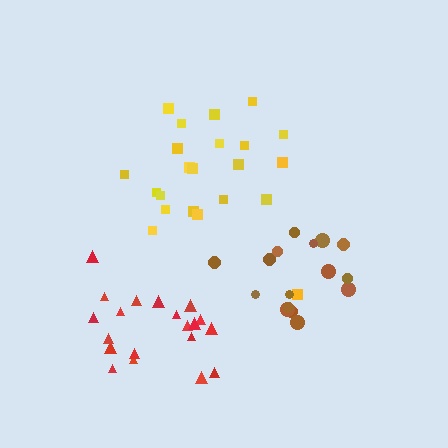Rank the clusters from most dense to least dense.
brown, red, yellow.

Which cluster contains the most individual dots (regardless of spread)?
Yellow (22).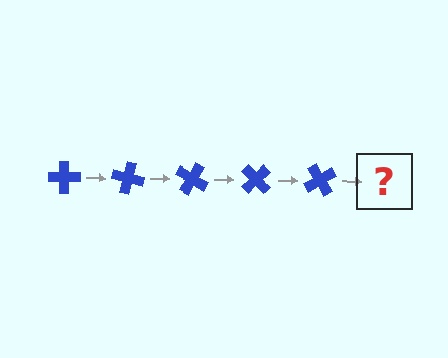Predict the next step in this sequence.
The next step is a blue cross rotated 75 degrees.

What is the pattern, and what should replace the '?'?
The pattern is that the cross rotates 15 degrees each step. The '?' should be a blue cross rotated 75 degrees.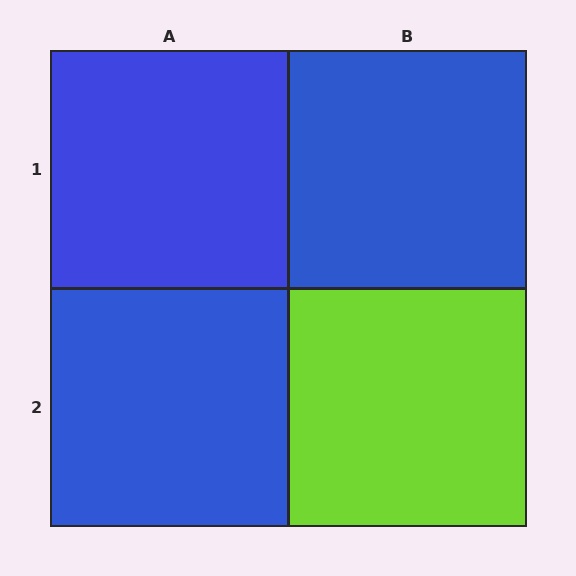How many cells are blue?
3 cells are blue.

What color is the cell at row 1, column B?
Blue.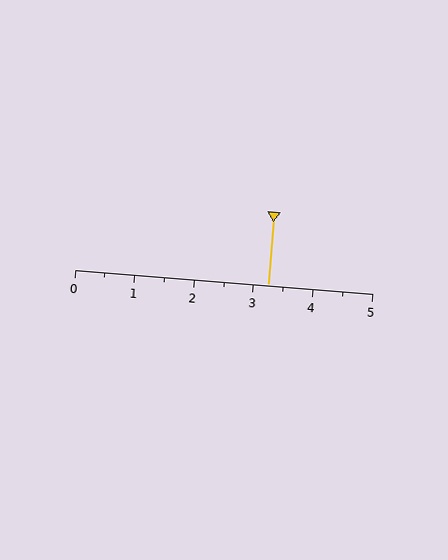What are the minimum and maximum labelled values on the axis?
The axis runs from 0 to 5.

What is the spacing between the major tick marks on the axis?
The major ticks are spaced 1 apart.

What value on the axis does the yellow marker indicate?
The marker indicates approximately 3.2.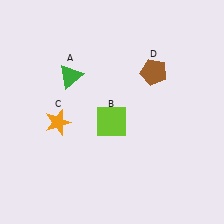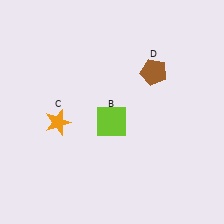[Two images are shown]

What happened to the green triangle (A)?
The green triangle (A) was removed in Image 2. It was in the top-left area of Image 1.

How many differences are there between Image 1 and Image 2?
There is 1 difference between the two images.